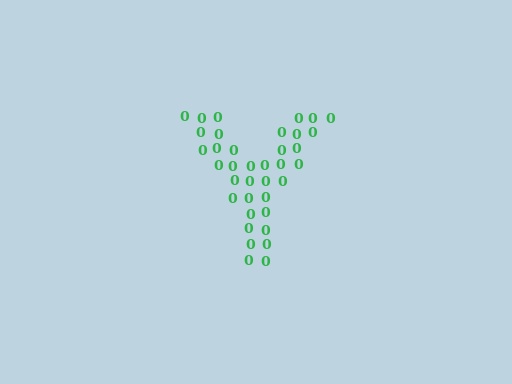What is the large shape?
The large shape is the letter Y.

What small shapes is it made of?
It is made of small digit 0's.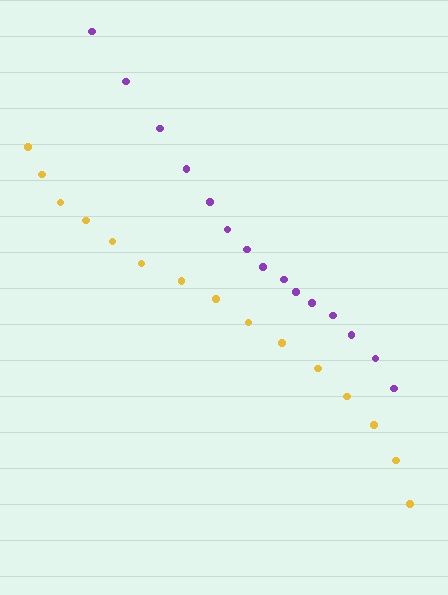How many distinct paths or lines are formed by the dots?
There are 2 distinct paths.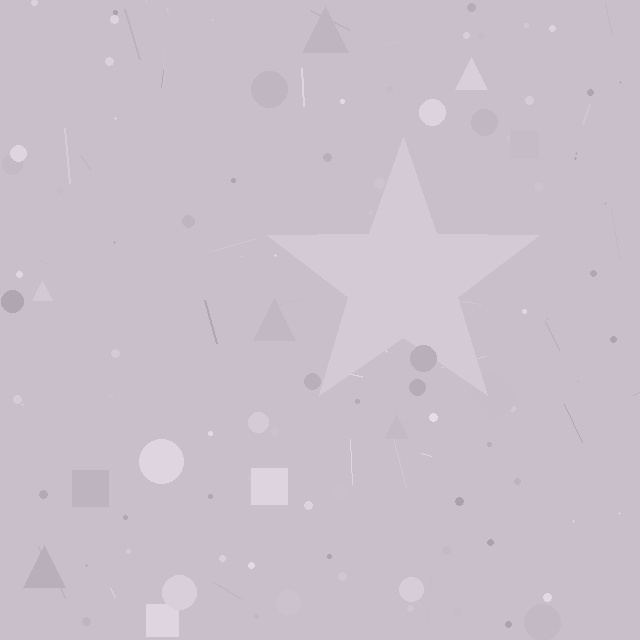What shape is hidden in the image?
A star is hidden in the image.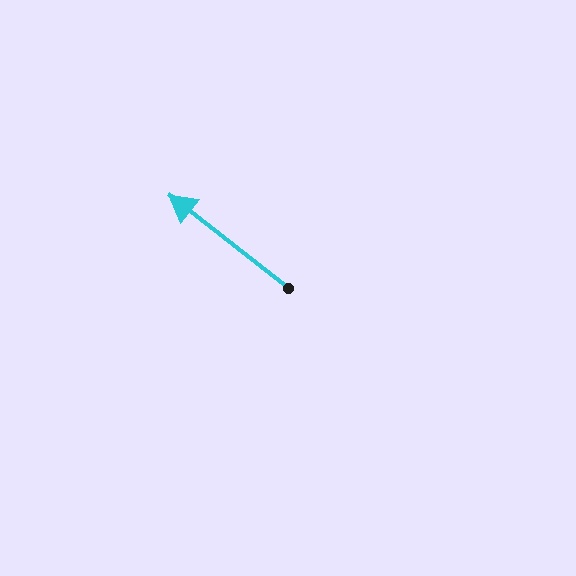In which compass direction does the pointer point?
Northwest.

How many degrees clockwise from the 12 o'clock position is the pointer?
Approximately 308 degrees.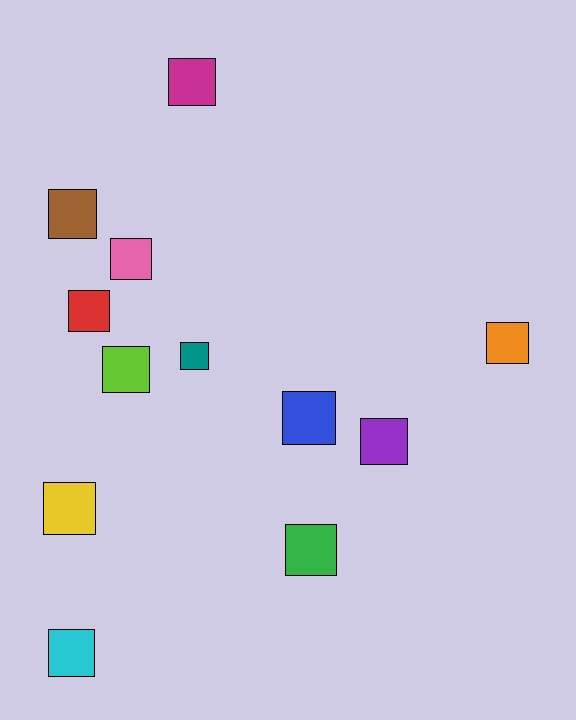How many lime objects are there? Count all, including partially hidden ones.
There is 1 lime object.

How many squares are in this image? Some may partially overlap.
There are 12 squares.